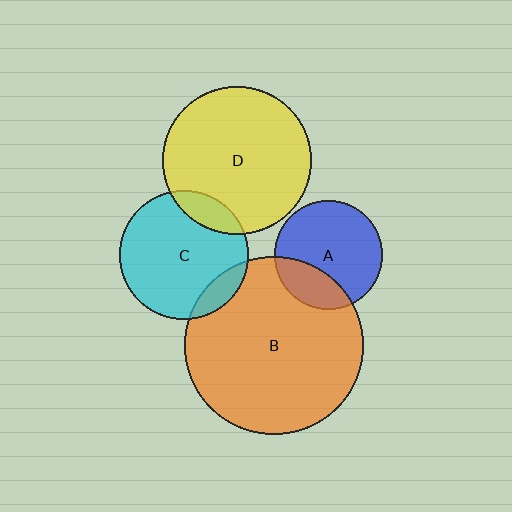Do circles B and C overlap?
Yes.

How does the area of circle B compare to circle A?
Approximately 2.7 times.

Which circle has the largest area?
Circle B (orange).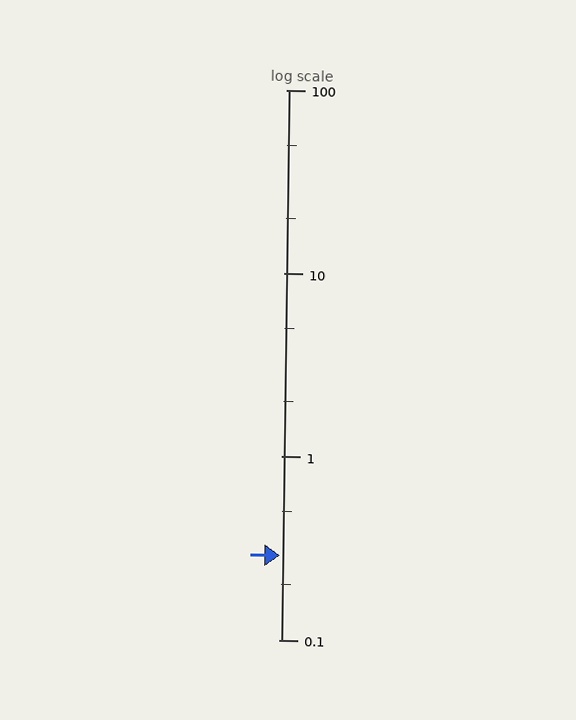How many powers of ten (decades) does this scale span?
The scale spans 3 decades, from 0.1 to 100.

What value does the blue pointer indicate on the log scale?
The pointer indicates approximately 0.29.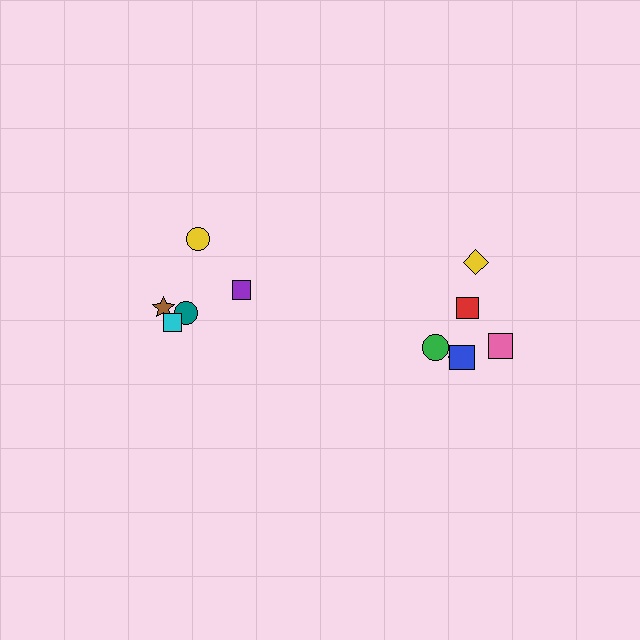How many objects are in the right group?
There are 7 objects.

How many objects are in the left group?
There are 5 objects.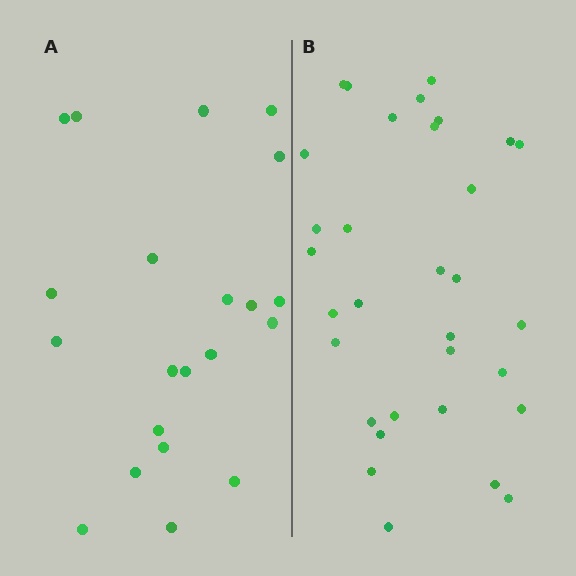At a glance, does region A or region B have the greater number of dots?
Region B (the right region) has more dots.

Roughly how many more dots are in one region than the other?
Region B has roughly 12 or so more dots than region A.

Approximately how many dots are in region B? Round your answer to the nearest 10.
About 30 dots. (The exact count is 32, which rounds to 30.)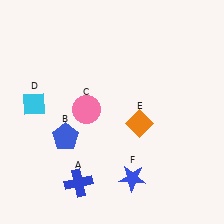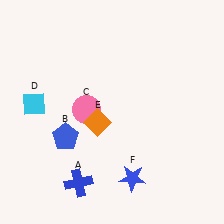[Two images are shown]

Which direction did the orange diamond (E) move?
The orange diamond (E) moved left.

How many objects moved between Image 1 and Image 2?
1 object moved between the two images.